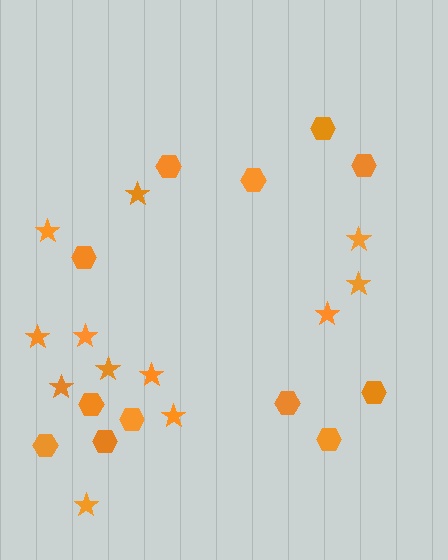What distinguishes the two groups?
There are 2 groups: one group of hexagons (12) and one group of stars (12).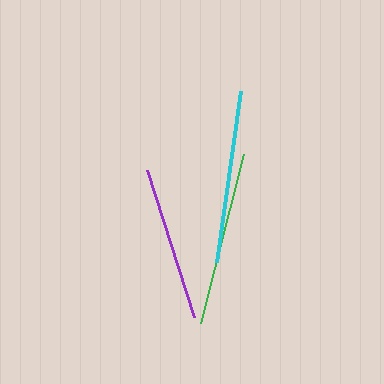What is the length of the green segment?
The green segment is approximately 175 pixels long.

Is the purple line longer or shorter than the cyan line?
The cyan line is longer than the purple line.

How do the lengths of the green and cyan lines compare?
The green and cyan lines are approximately the same length.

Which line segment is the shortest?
The purple line is the shortest at approximately 154 pixels.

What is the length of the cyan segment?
The cyan segment is approximately 173 pixels long.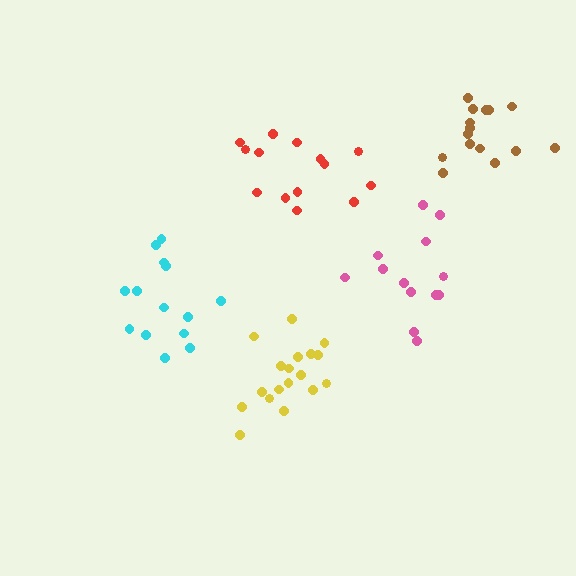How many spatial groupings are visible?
There are 5 spatial groupings.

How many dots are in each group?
Group 1: 14 dots, Group 2: 14 dots, Group 3: 18 dots, Group 4: 13 dots, Group 5: 15 dots (74 total).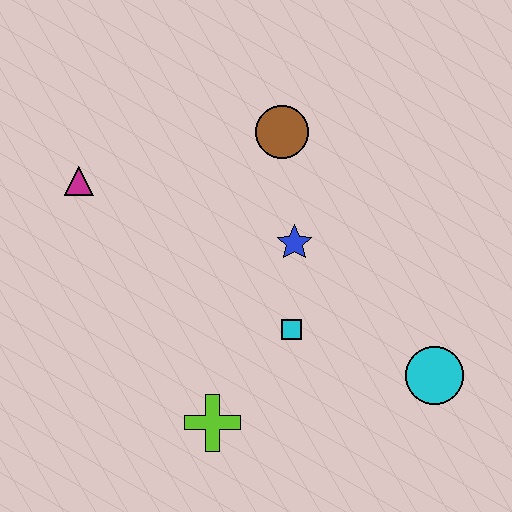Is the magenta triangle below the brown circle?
Yes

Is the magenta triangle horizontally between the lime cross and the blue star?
No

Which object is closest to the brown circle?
The blue star is closest to the brown circle.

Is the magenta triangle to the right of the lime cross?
No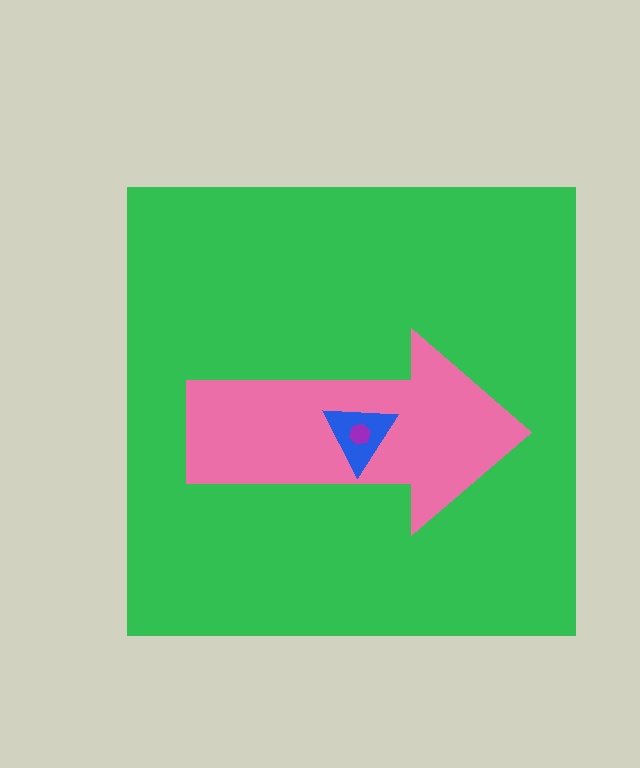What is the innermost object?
The purple hexagon.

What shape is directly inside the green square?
The pink arrow.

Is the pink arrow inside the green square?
Yes.